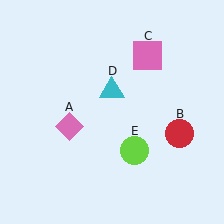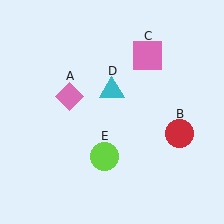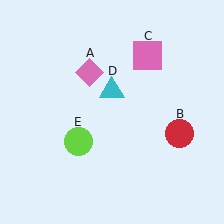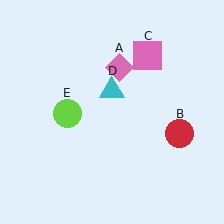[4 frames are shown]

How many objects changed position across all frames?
2 objects changed position: pink diamond (object A), lime circle (object E).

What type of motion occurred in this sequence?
The pink diamond (object A), lime circle (object E) rotated clockwise around the center of the scene.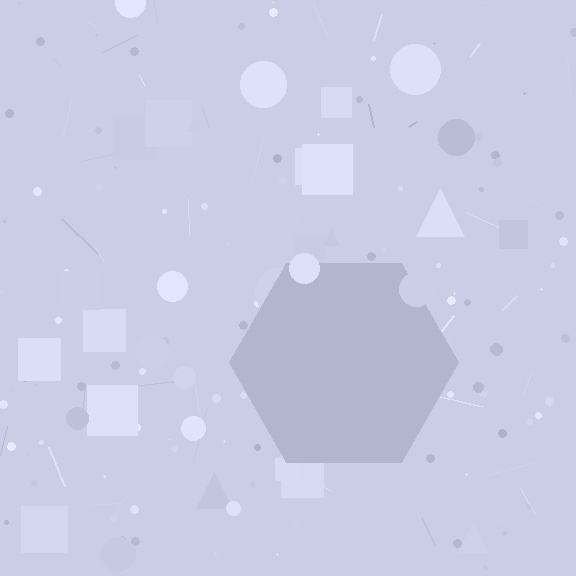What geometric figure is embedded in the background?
A hexagon is embedded in the background.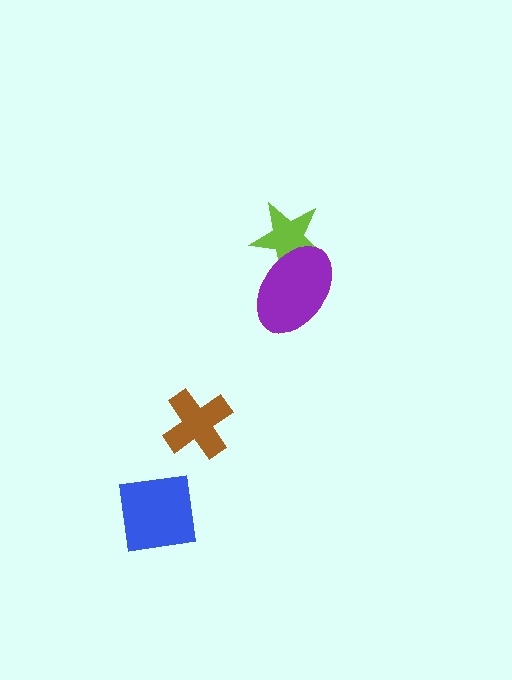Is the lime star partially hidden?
Yes, it is partially covered by another shape.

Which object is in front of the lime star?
The purple ellipse is in front of the lime star.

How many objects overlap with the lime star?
1 object overlaps with the lime star.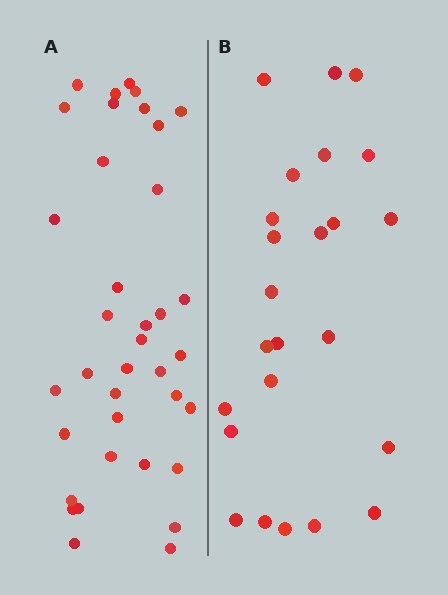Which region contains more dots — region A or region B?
Region A (the left region) has more dots.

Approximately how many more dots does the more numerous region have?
Region A has approximately 15 more dots than region B.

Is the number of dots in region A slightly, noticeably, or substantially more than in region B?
Region A has substantially more. The ratio is roughly 1.5 to 1.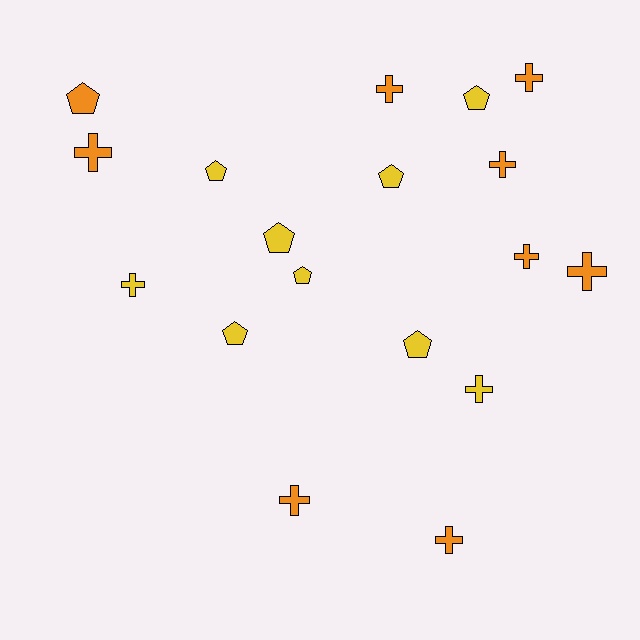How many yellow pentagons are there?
There are 7 yellow pentagons.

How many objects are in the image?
There are 18 objects.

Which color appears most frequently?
Yellow, with 9 objects.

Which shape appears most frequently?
Cross, with 10 objects.